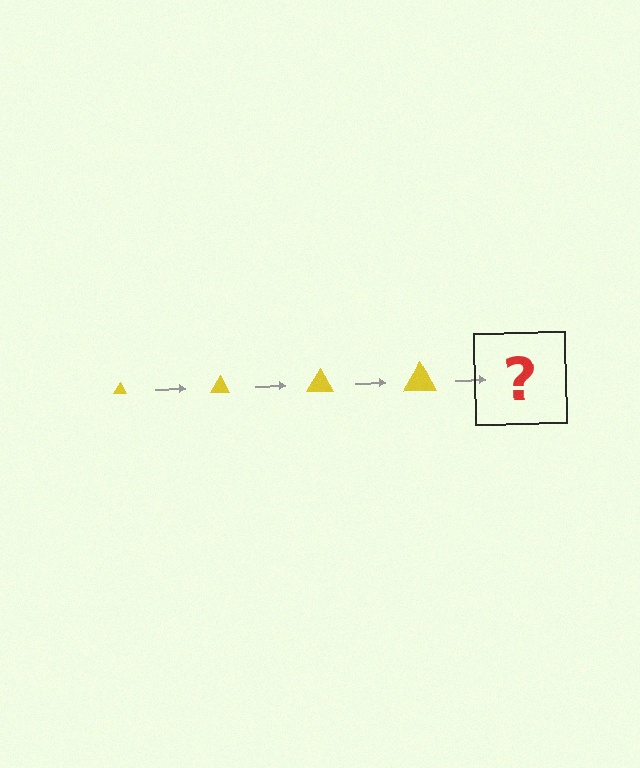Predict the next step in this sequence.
The next step is a yellow triangle, larger than the previous one.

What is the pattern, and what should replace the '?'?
The pattern is that the triangle gets progressively larger each step. The '?' should be a yellow triangle, larger than the previous one.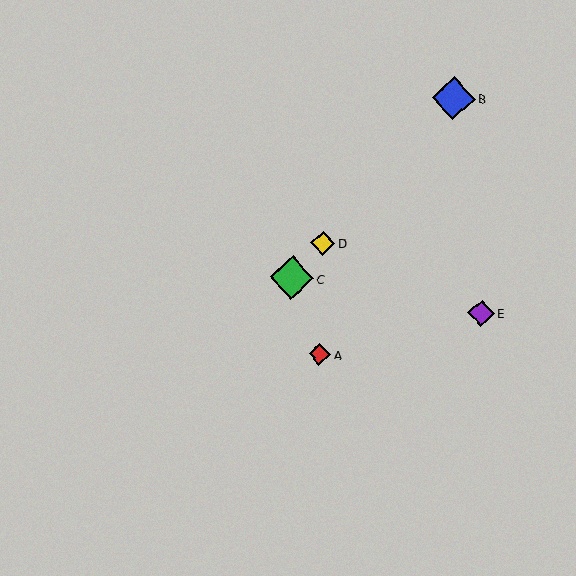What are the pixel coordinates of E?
Object E is at (481, 313).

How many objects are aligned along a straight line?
3 objects (B, C, D) are aligned along a straight line.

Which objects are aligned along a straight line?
Objects B, C, D are aligned along a straight line.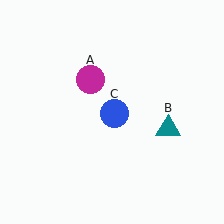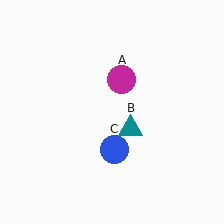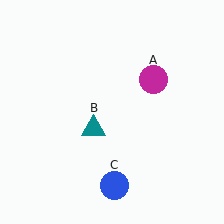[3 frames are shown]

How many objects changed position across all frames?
3 objects changed position: magenta circle (object A), teal triangle (object B), blue circle (object C).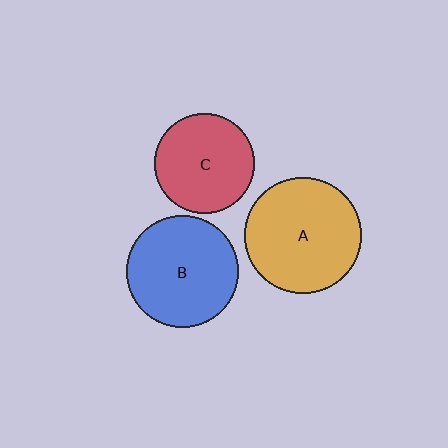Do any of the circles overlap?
No, none of the circles overlap.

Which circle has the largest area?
Circle A (orange).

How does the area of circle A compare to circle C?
Approximately 1.4 times.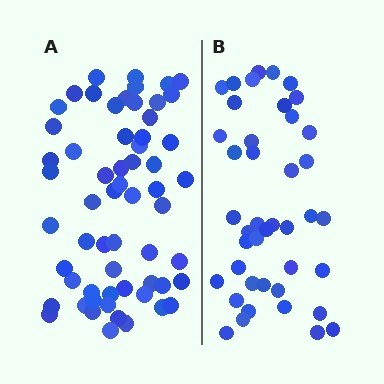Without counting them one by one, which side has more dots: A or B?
Region A (the left region) has more dots.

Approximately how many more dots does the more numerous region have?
Region A has approximately 20 more dots than region B.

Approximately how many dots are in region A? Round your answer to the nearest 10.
About 60 dots.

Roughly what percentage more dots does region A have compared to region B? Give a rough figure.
About 45% more.